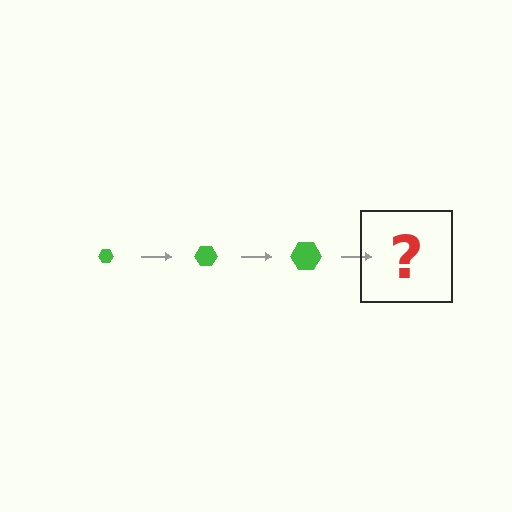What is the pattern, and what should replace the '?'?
The pattern is that the hexagon gets progressively larger each step. The '?' should be a green hexagon, larger than the previous one.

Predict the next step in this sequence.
The next step is a green hexagon, larger than the previous one.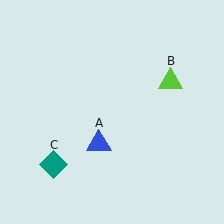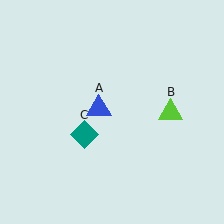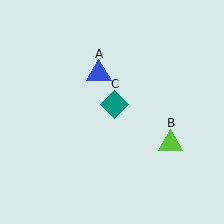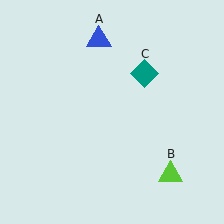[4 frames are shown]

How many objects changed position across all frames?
3 objects changed position: blue triangle (object A), lime triangle (object B), teal diamond (object C).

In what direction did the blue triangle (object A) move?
The blue triangle (object A) moved up.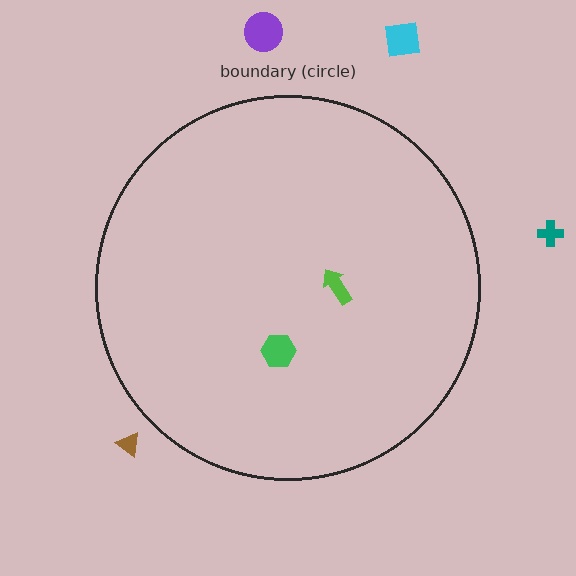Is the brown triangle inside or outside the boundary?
Outside.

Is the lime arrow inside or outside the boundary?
Inside.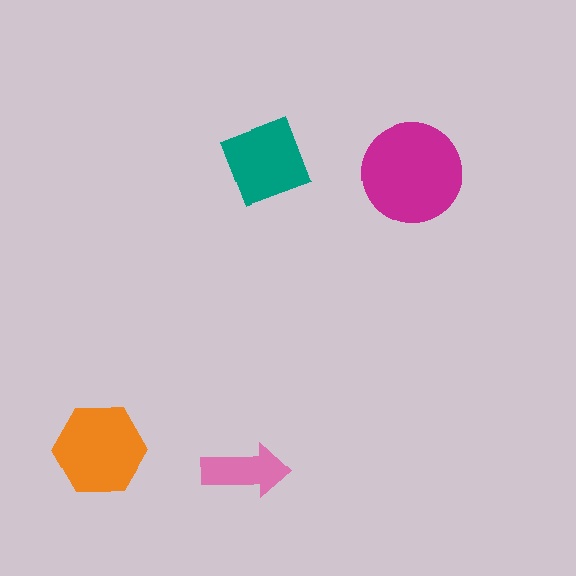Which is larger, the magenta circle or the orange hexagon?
The magenta circle.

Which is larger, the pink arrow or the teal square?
The teal square.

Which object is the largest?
The magenta circle.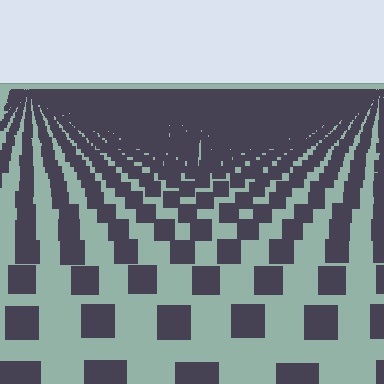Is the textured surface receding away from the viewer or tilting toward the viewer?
The surface is receding away from the viewer. Texture elements get smaller and denser toward the top.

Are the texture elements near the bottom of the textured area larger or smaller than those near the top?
Larger. Near the bottom, elements are closer to the viewer and appear at a bigger on-screen size.